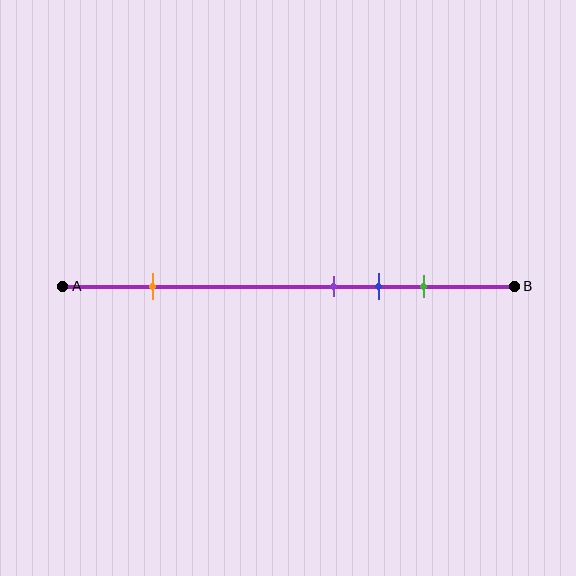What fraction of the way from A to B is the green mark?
The green mark is approximately 80% (0.8) of the way from A to B.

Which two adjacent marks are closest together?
The purple and blue marks are the closest adjacent pair.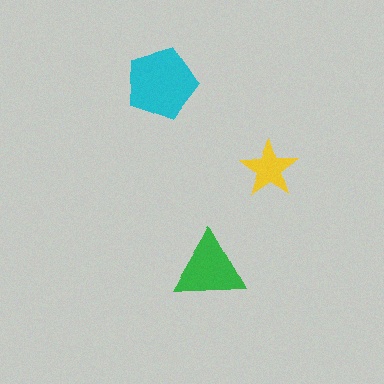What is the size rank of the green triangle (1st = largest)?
2nd.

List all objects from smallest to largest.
The yellow star, the green triangle, the cyan pentagon.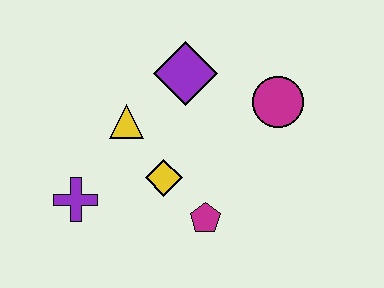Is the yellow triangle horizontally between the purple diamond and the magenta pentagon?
No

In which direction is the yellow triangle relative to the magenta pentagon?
The yellow triangle is above the magenta pentagon.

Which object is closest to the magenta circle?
The purple diamond is closest to the magenta circle.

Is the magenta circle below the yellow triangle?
No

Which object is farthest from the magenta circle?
The purple cross is farthest from the magenta circle.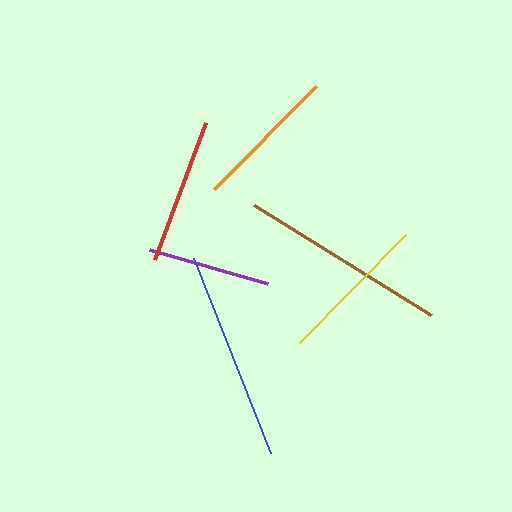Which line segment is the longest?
The blue line is the longest at approximately 210 pixels.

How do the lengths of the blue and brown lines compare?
The blue and brown lines are approximately the same length.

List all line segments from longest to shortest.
From longest to shortest: blue, brown, yellow, red, orange, purple.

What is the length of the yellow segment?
The yellow segment is approximately 151 pixels long.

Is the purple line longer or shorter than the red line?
The red line is longer than the purple line.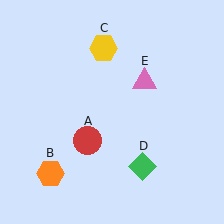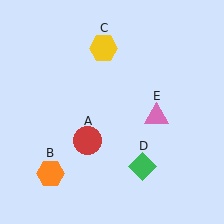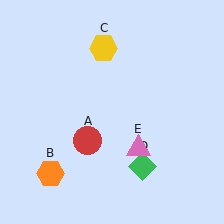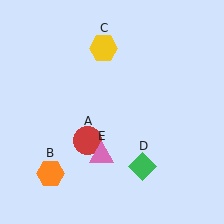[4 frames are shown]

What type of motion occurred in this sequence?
The pink triangle (object E) rotated clockwise around the center of the scene.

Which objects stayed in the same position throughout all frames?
Red circle (object A) and orange hexagon (object B) and yellow hexagon (object C) and green diamond (object D) remained stationary.